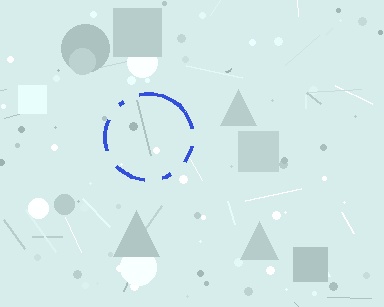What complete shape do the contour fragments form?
The contour fragments form a circle.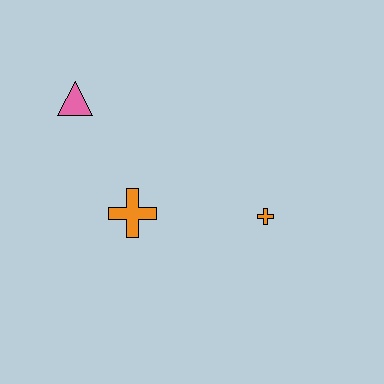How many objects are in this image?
There are 3 objects.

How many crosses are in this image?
There are 2 crosses.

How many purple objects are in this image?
There are no purple objects.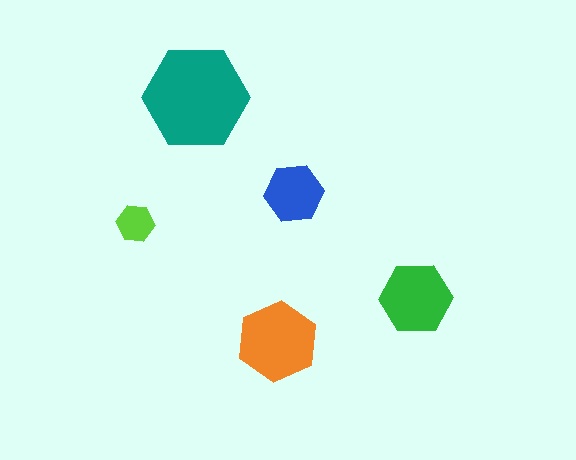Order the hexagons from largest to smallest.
the teal one, the orange one, the green one, the blue one, the lime one.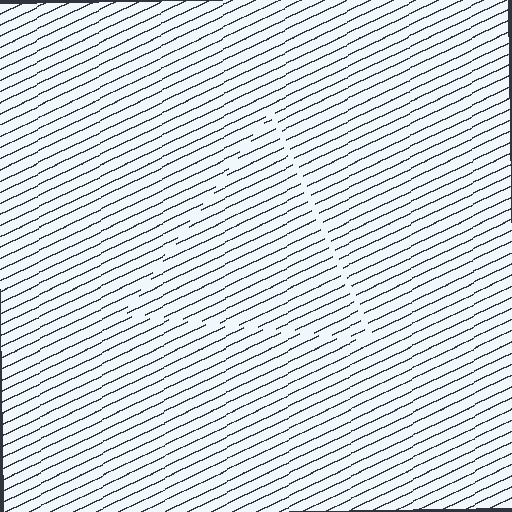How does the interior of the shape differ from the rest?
The interior of the shape contains the same grating, shifted by half a period — the contour is defined by the phase discontinuity where line-ends from the inner and outer gratings abut.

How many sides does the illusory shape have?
3 sides — the line-ends trace a triangle.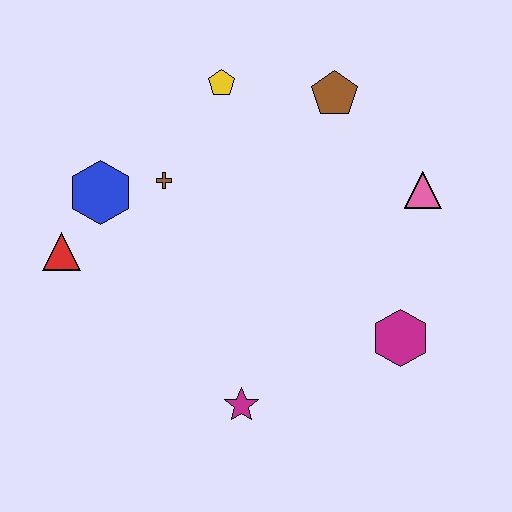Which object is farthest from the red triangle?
The pink triangle is farthest from the red triangle.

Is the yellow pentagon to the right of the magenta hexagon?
No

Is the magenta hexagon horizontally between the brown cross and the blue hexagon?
No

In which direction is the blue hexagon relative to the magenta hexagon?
The blue hexagon is to the left of the magenta hexagon.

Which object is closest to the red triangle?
The blue hexagon is closest to the red triangle.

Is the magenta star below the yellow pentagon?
Yes